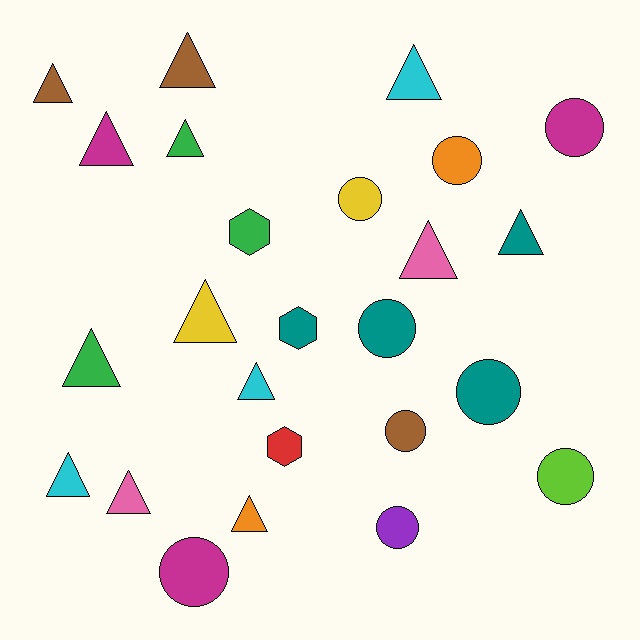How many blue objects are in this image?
There are no blue objects.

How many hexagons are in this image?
There are 3 hexagons.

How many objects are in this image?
There are 25 objects.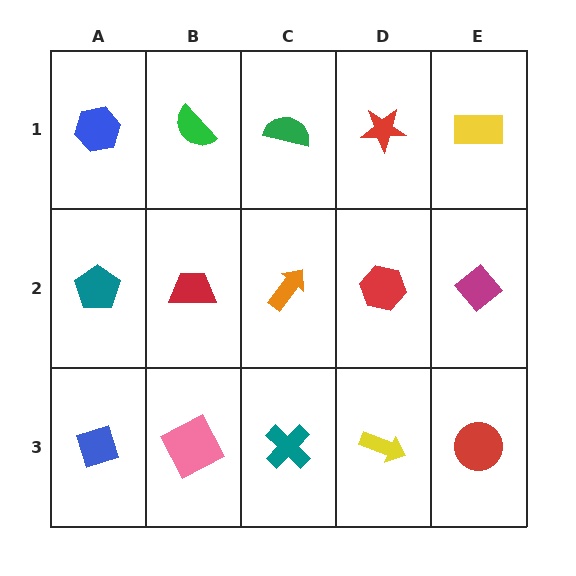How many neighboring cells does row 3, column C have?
3.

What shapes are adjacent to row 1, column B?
A red trapezoid (row 2, column B), a blue hexagon (row 1, column A), a green semicircle (row 1, column C).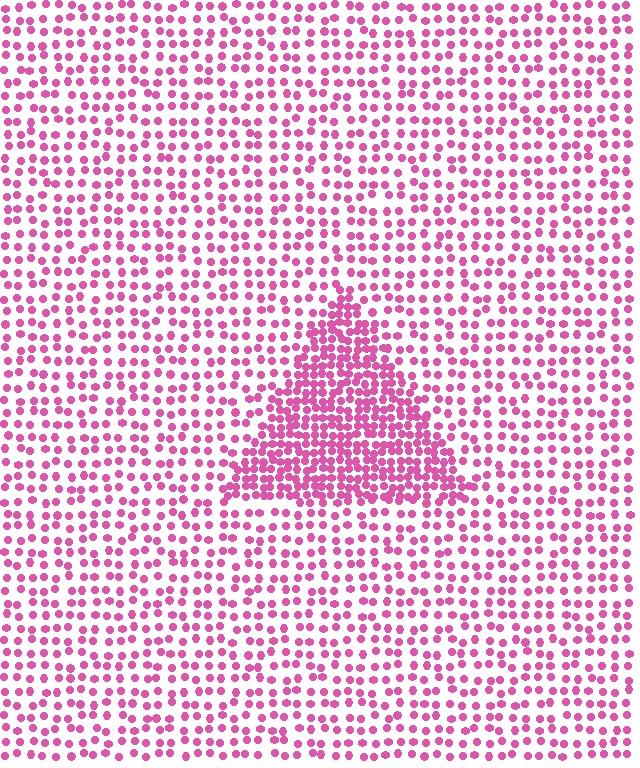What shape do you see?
I see a triangle.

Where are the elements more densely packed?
The elements are more densely packed inside the triangle boundary.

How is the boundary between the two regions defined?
The boundary is defined by a change in element density (approximately 2.2x ratio). All elements are the same color, size, and shape.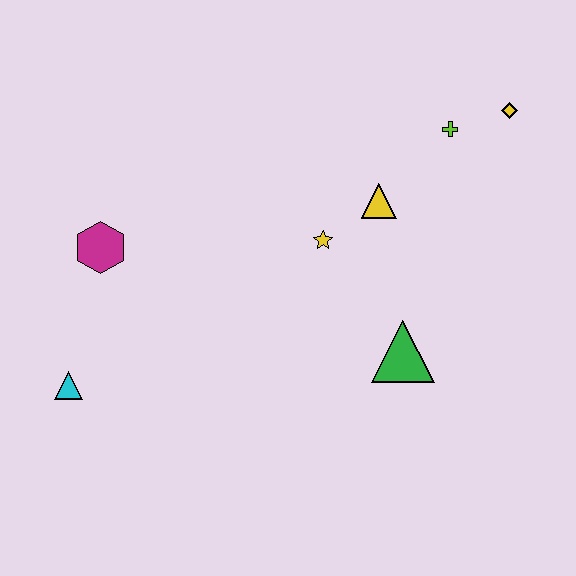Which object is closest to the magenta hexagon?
The cyan triangle is closest to the magenta hexagon.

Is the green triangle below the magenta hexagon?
Yes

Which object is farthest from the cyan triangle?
The yellow diamond is farthest from the cyan triangle.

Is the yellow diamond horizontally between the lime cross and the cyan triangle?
No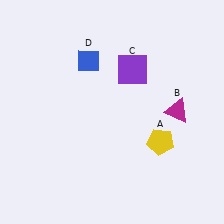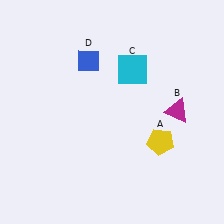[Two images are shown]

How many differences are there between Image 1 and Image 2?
There is 1 difference between the two images.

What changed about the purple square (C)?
In Image 1, C is purple. In Image 2, it changed to cyan.